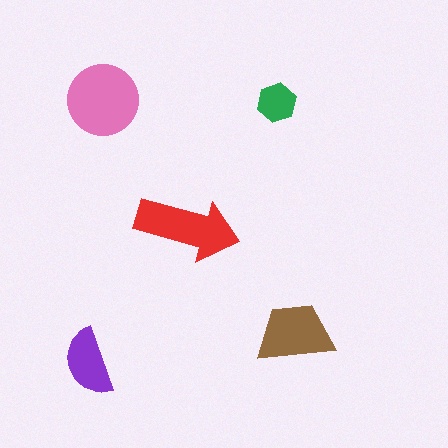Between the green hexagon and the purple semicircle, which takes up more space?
The purple semicircle.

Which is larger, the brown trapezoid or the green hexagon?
The brown trapezoid.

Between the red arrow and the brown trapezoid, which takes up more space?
The red arrow.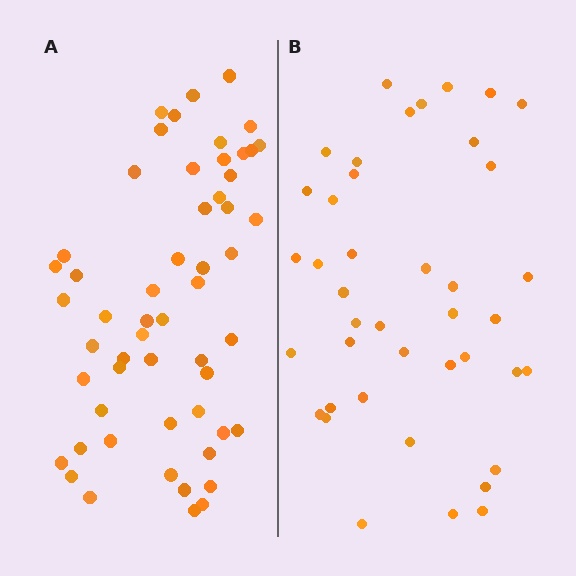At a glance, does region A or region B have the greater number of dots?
Region A (the left region) has more dots.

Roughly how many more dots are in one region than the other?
Region A has approximately 15 more dots than region B.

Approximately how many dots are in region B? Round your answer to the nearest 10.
About 40 dots. (The exact count is 41, which rounds to 40.)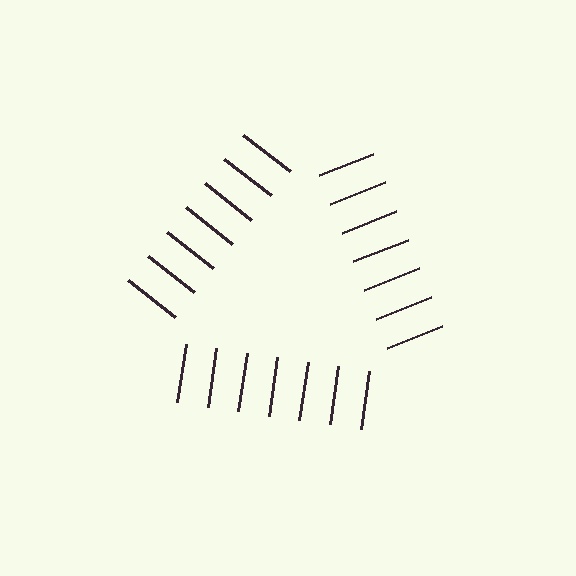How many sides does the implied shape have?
3 sides — the line-ends trace a triangle.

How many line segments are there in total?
21 — 7 along each of the 3 edges.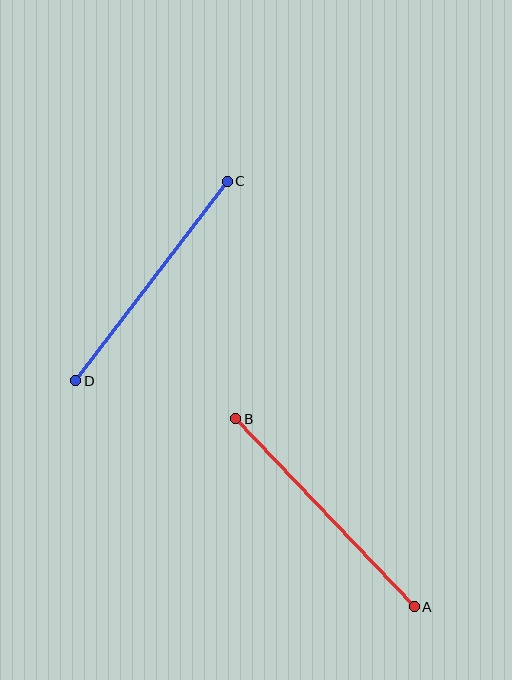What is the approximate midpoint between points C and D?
The midpoint is at approximately (151, 281) pixels.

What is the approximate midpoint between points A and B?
The midpoint is at approximately (325, 513) pixels.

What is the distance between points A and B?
The distance is approximately 259 pixels.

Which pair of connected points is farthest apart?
Points A and B are farthest apart.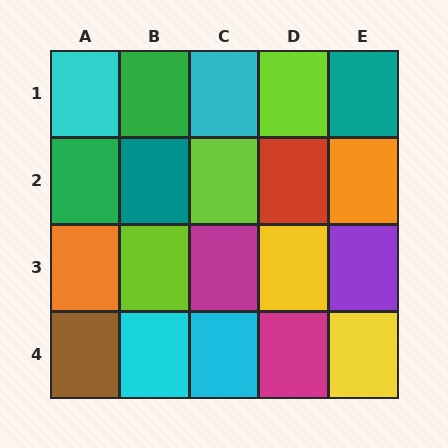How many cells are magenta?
2 cells are magenta.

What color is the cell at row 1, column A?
Cyan.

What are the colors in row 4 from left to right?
Brown, cyan, cyan, magenta, yellow.